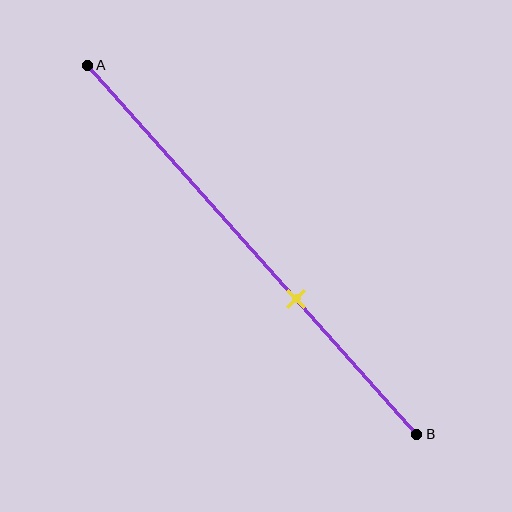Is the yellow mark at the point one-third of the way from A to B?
No, the mark is at about 65% from A, not at the 33% one-third point.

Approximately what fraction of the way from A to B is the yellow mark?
The yellow mark is approximately 65% of the way from A to B.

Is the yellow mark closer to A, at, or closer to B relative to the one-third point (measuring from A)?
The yellow mark is closer to point B than the one-third point of segment AB.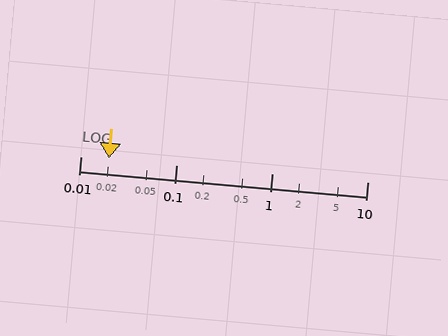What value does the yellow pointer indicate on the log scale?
The pointer indicates approximately 0.02.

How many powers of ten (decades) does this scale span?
The scale spans 3 decades, from 0.01 to 10.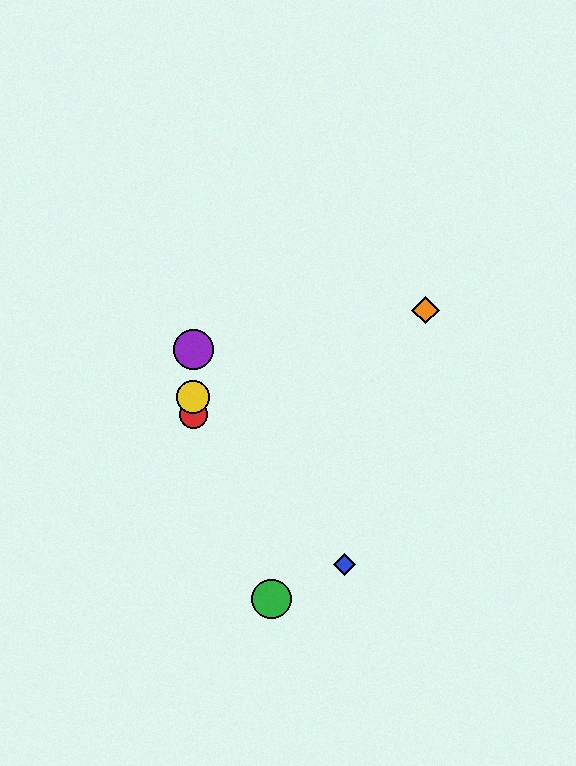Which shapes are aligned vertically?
The red circle, the yellow circle, the purple circle are aligned vertically.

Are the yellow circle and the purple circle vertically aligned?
Yes, both are at x≈193.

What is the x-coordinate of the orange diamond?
The orange diamond is at x≈426.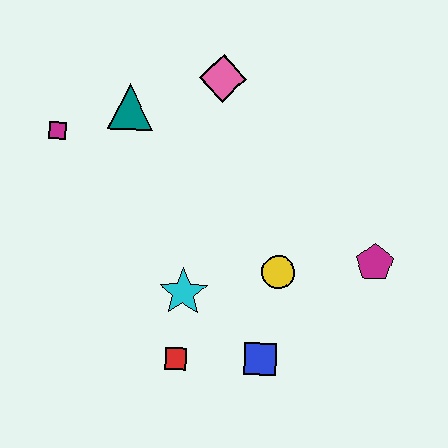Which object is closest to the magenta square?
The teal triangle is closest to the magenta square.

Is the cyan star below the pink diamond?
Yes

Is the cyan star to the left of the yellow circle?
Yes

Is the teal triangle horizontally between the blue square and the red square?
No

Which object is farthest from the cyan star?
The pink diamond is farthest from the cyan star.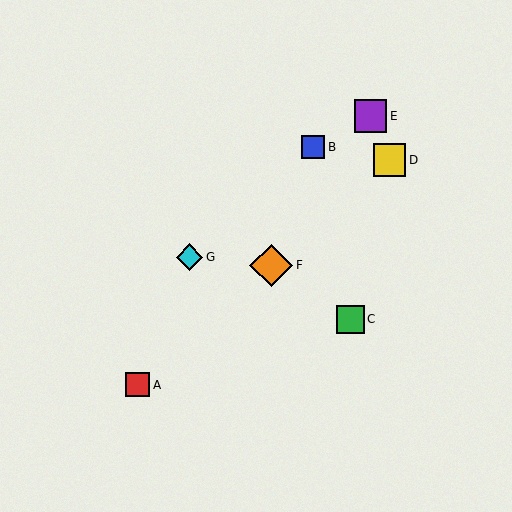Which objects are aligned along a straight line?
Objects A, D, F are aligned along a straight line.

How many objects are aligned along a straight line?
3 objects (A, D, F) are aligned along a straight line.